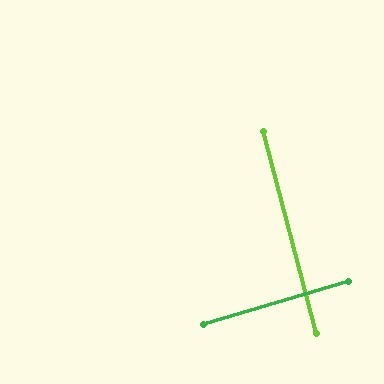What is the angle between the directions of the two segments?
Approximately 88 degrees.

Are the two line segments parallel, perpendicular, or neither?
Perpendicular — they meet at approximately 88°.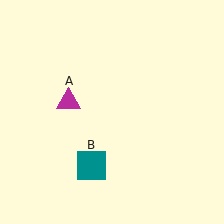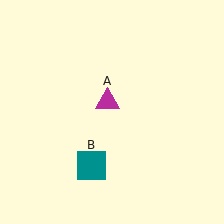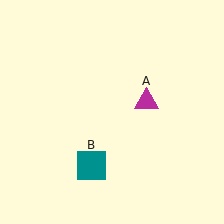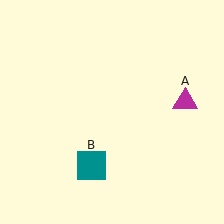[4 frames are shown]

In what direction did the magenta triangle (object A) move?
The magenta triangle (object A) moved right.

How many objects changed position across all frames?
1 object changed position: magenta triangle (object A).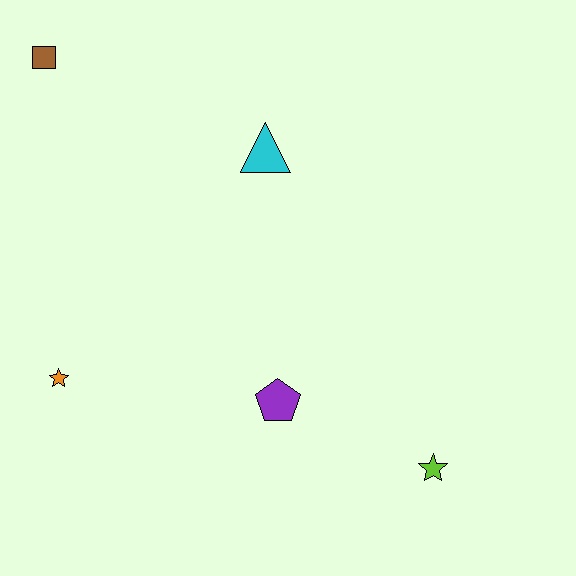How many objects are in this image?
There are 5 objects.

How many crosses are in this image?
There are no crosses.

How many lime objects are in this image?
There is 1 lime object.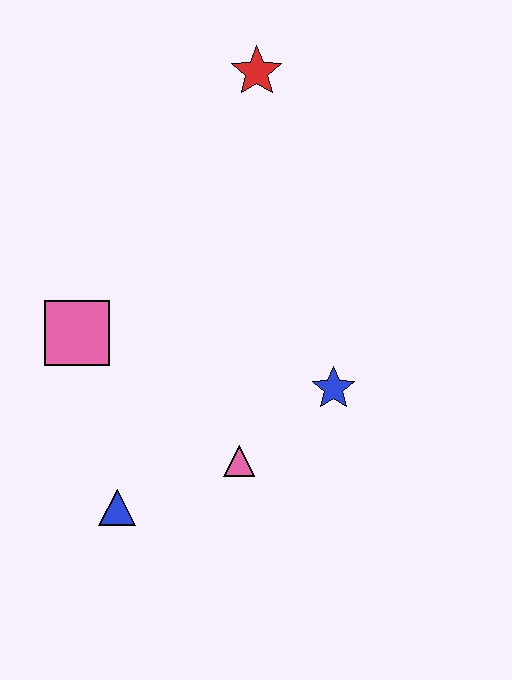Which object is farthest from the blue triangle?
The red star is farthest from the blue triangle.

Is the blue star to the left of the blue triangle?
No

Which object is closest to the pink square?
The blue triangle is closest to the pink square.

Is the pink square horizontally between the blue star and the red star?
No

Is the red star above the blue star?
Yes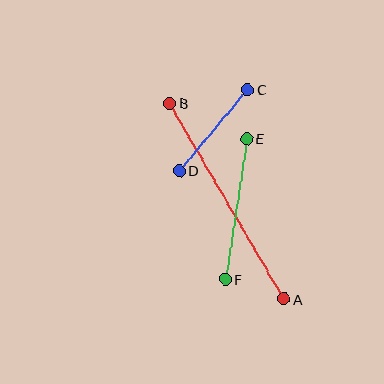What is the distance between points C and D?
The distance is approximately 106 pixels.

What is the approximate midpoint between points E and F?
The midpoint is at approximately (236, 209) pixels.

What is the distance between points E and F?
The distance is approximately 142 pixels.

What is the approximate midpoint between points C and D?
The midpoint is at approximately (213, 130) pixels.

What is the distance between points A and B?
The distance is approximately 227 pixels.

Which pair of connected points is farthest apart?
Points A and B are farthest apart.